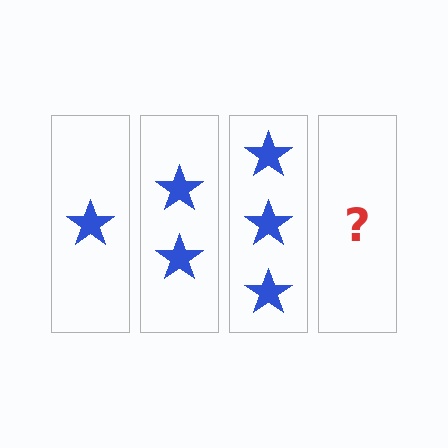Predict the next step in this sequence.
The next step is 4 stars.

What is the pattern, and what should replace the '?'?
The pattern is that each step adds one more star. The '?' should be 4 stars.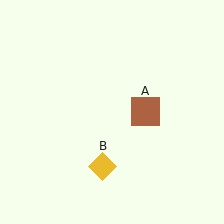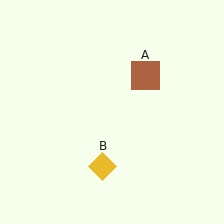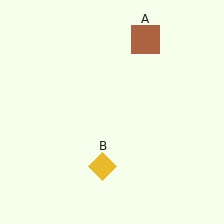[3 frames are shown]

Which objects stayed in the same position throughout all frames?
Yellow diamond (object B) remained stationary.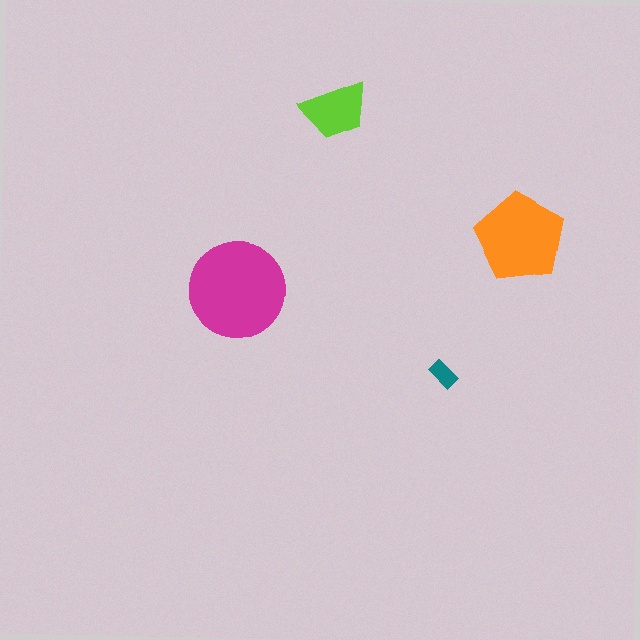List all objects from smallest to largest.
The teal rectangle, the lime trapezoid, the orange pentagon, the magenta circle.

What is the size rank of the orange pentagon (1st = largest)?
2nd.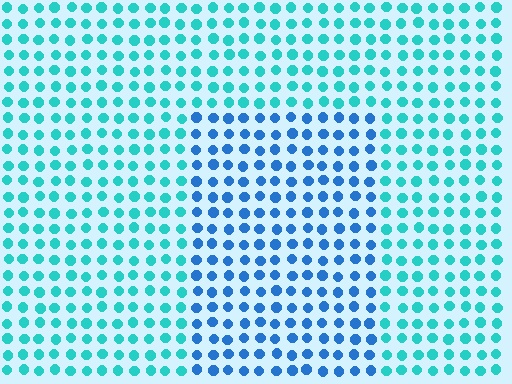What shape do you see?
I see a rectangle.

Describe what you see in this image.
The image is filled with small cyan elements in a uniform arrangement. A rectangle-shaped region is visible where the elements are tinted to a slightly different hue, forming a subtle color boundary.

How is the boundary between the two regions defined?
The boundary is defined purely by a slight shift in hue (about 35 degrees). Spacing, size, and orientation are identical on both sides.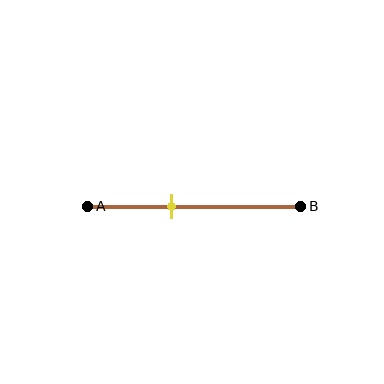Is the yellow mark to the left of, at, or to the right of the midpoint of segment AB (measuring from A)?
The yellow mark is to the left of the midpoint of segment AB.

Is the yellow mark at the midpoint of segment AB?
No, the mark is at about 40% from A, not at the 50% midpoint.